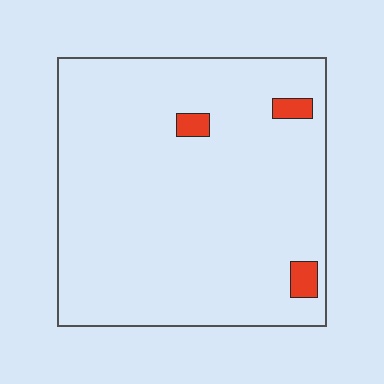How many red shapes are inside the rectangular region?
3.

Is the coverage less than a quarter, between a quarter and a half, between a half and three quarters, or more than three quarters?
Less than a quarter.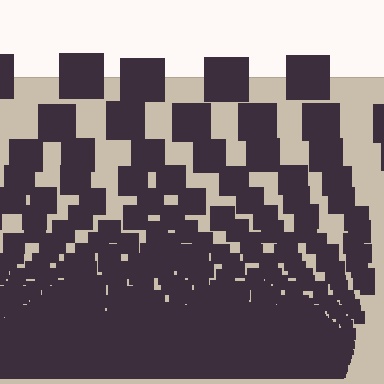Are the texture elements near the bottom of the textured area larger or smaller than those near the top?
Smaller. The gradient is inverted — elements near the bottom are smaller and denser.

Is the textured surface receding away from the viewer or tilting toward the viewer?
The surface appears to tilt toward the viewer. Texture elements get larger and sparser toward the top.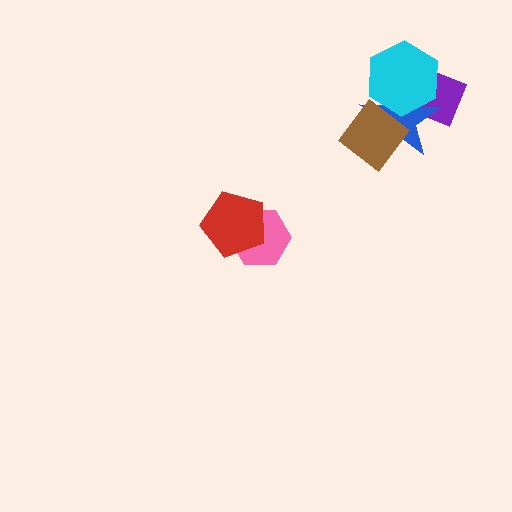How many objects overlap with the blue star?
3 objects overlap with the blue star.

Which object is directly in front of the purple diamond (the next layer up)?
The blue star is directly in front of the purple diamond.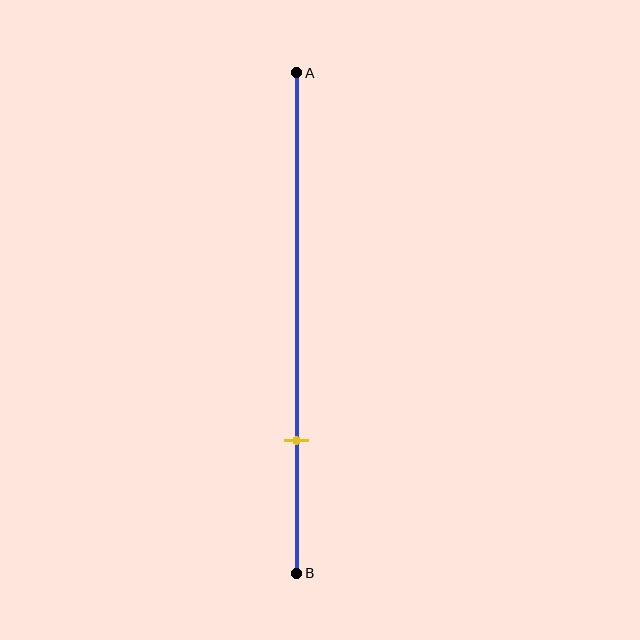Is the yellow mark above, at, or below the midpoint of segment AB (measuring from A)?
The yellow mark is below the midpoint of segment AB.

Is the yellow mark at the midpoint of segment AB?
No, the mark is at about 75% from A, not at the 50% midpoint.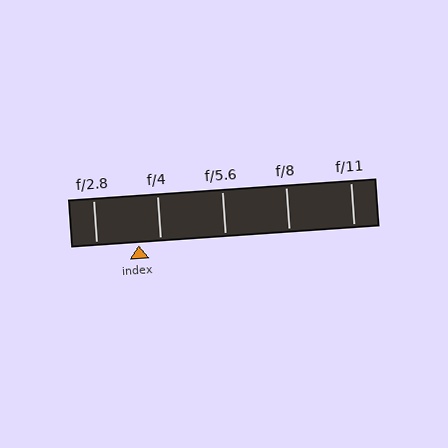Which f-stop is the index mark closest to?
The index mark is closest to f/4.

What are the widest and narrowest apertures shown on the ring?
The widest aperture shown is f/2.8 and the narrowest is f/11.